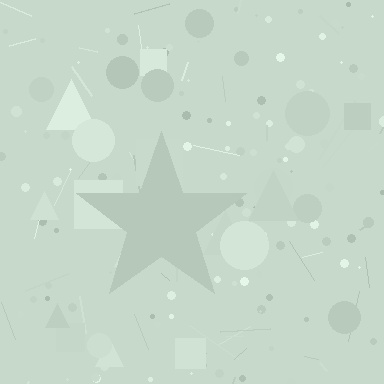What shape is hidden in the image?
A star is hidden in the image.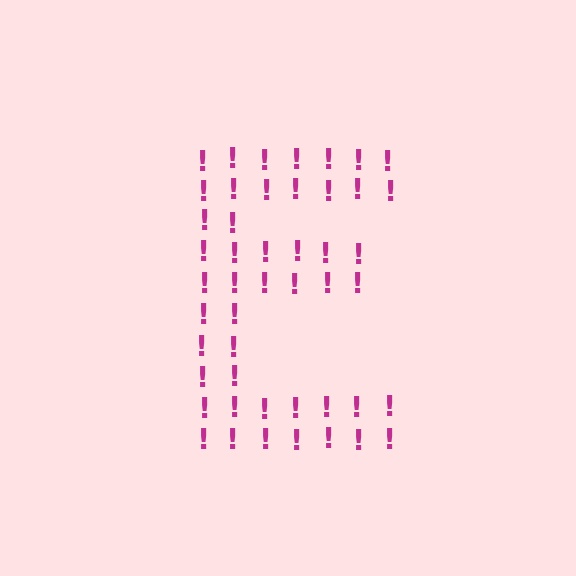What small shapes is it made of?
It is made of small exclamation marks.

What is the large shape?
The large shape is the letter E.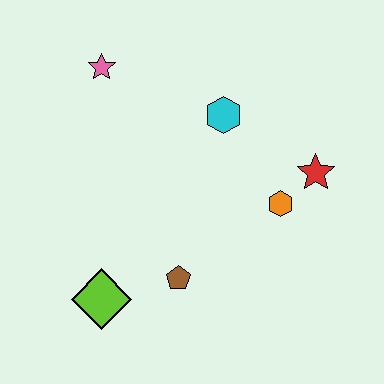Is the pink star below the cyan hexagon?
No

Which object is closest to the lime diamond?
The brown pentagon is closest to the lime diamond.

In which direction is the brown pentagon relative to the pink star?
The brown pentagon is below the pink star.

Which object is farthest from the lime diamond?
The red star is farthest from the lime diamond.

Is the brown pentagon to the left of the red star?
Yes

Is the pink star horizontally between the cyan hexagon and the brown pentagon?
No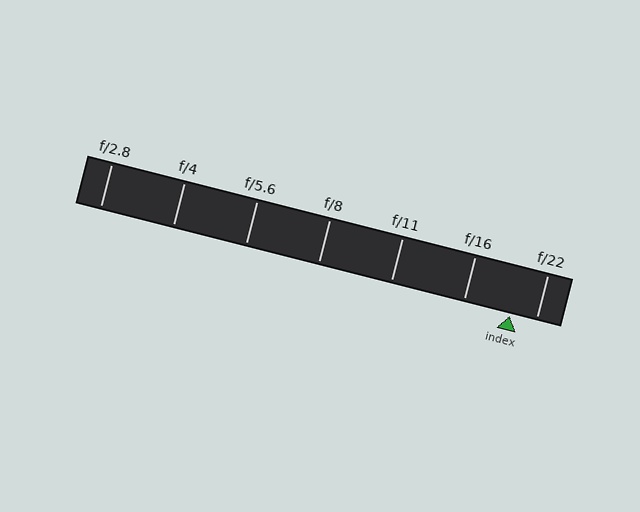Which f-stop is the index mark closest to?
The index mark is closest to f/22.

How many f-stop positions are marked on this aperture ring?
There are 7 f-stop positions marked.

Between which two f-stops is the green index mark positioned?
The index mark is between f/16 and f/22.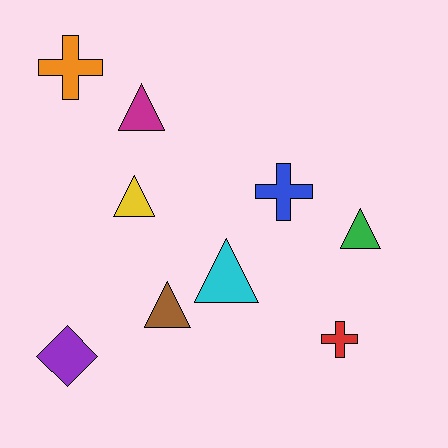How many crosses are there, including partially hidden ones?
There are 3 crosses.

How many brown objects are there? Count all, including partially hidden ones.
There is 1 brown object.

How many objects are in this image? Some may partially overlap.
There are 9 objects.